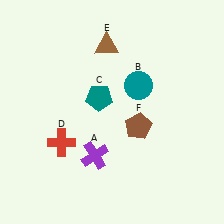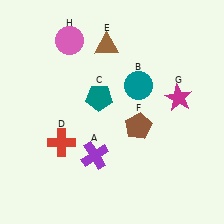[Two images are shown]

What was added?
A magenta star (G), a pink circle (H) were added in Image 2.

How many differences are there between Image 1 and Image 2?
There are 2 differences between the two images.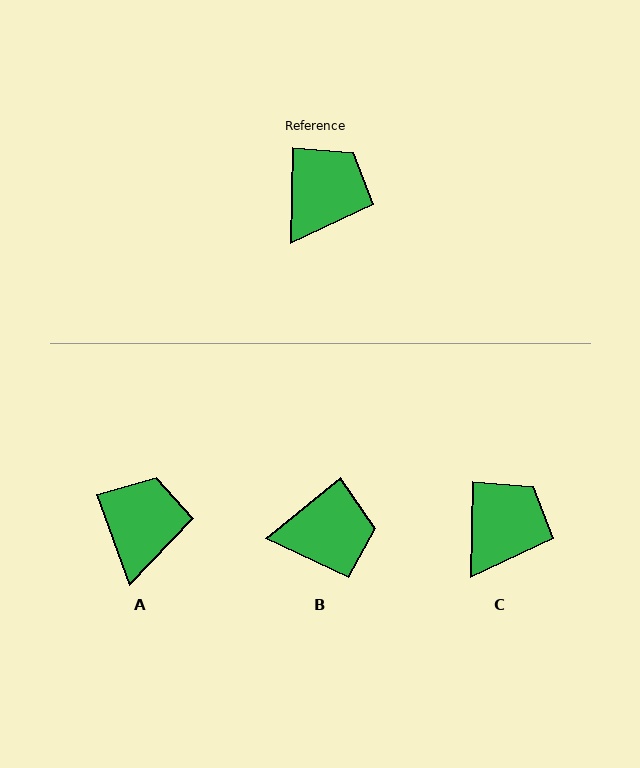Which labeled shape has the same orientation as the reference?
C.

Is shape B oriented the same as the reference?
No, it is off by about 50 degrees.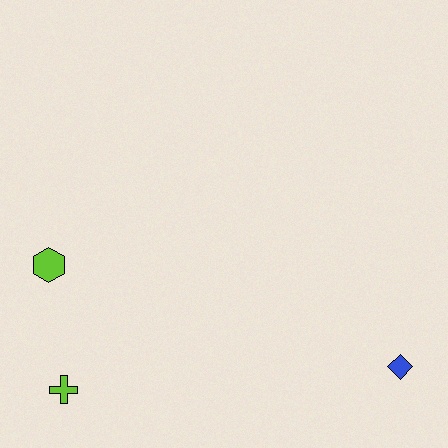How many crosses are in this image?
There is 1 cross.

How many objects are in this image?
There are 3 objects.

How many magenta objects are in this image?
There are no magenta objects.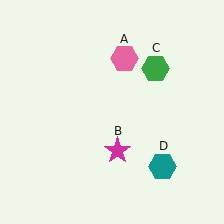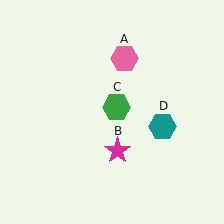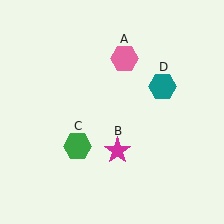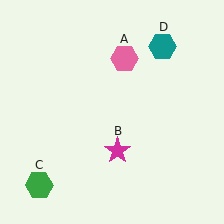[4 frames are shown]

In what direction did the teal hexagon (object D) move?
The teal hexagon (object D) moved up.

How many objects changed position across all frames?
2 objects changed position: green hexagon (object C), teal hexagon (object D).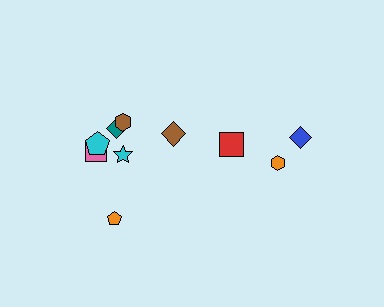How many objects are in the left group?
There are 7 objects.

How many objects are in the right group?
There are 4 objects.